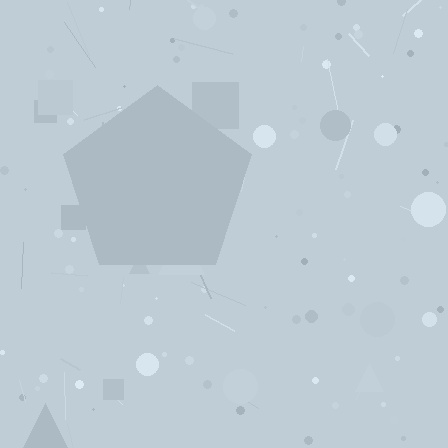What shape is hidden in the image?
A pentagon is hidden in the image.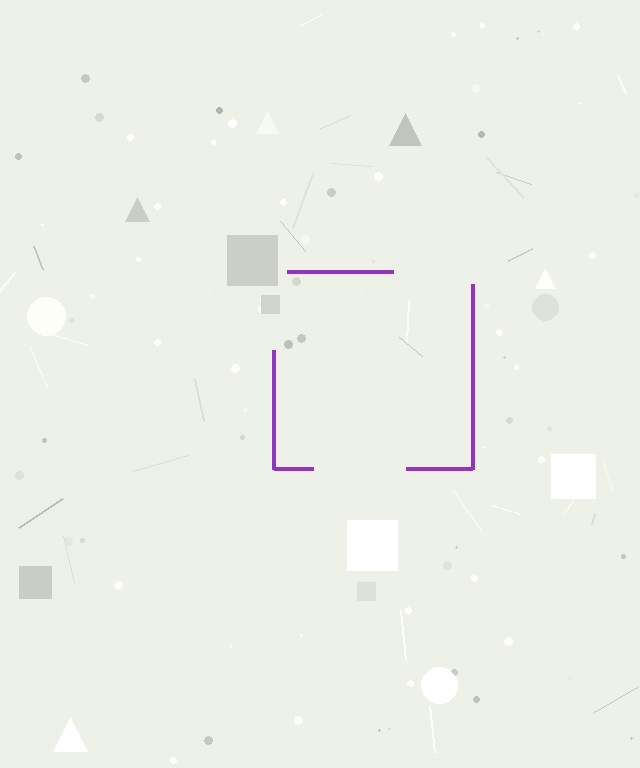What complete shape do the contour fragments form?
The contour fragments form a square.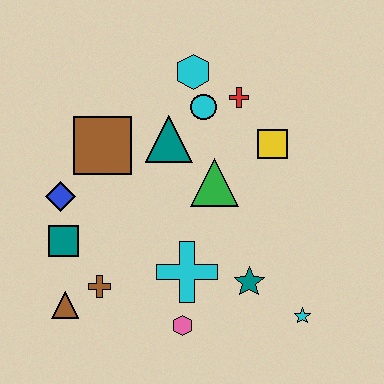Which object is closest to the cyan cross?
The pink hexagon is closest to the cyan cross.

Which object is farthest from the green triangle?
The brown triangle is farthest from the green triangle.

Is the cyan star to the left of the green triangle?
No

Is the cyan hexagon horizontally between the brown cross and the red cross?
Yes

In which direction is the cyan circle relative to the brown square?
The cyan circle is to the right of the brown square.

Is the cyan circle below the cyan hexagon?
Yes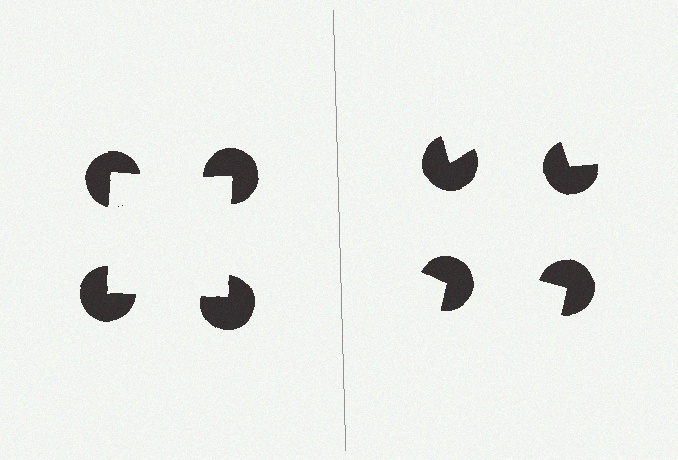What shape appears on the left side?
An illusory square.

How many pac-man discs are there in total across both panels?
8 — 4 on each side.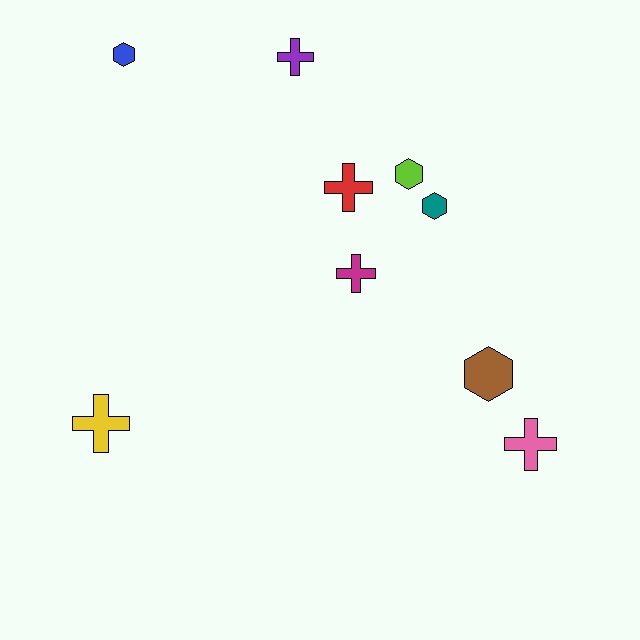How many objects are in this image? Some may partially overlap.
There are 9 objects.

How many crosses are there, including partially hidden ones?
There are 5 crosses.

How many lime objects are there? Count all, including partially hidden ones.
There is 1 lime object.